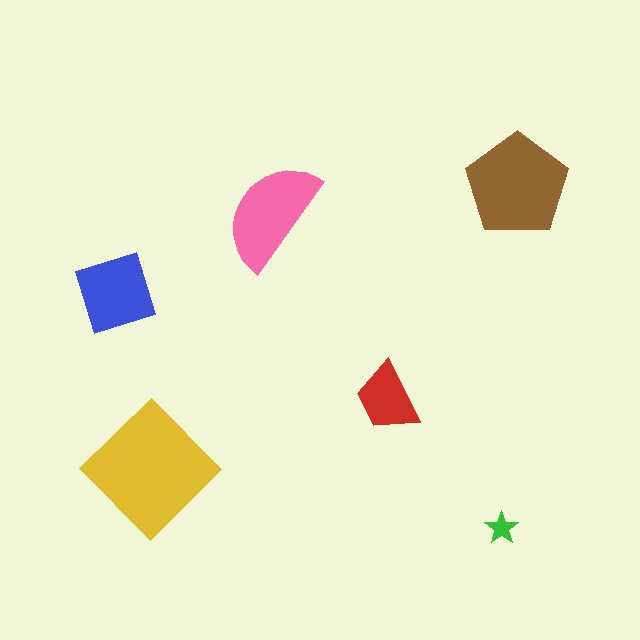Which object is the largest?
The yellow diamond.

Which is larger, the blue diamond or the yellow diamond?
The yellow diamond.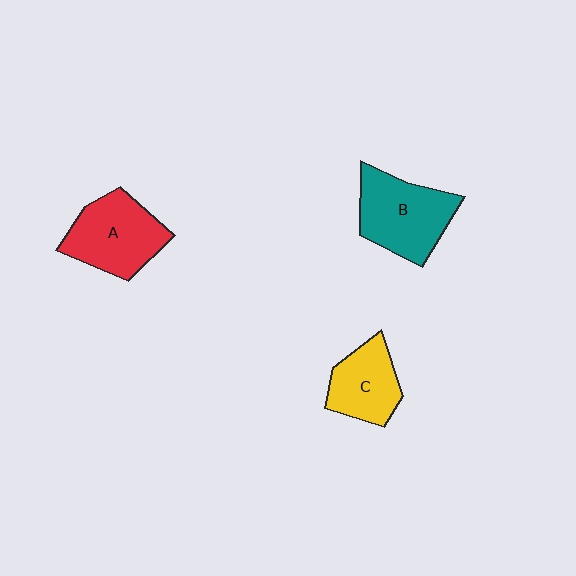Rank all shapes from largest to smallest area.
From largest to smallest: B (teal), A (red), C (yellow).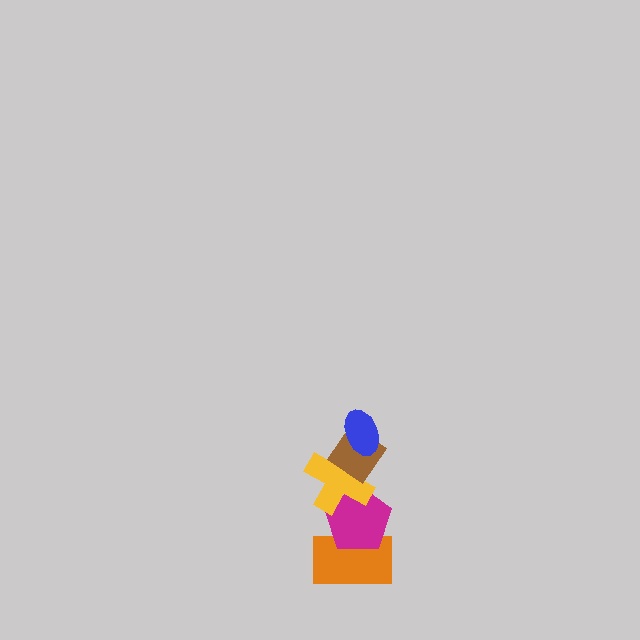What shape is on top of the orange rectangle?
The magenta pentagon is on top of the orange rectangle.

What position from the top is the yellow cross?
The yellow cross is 3rd from the top.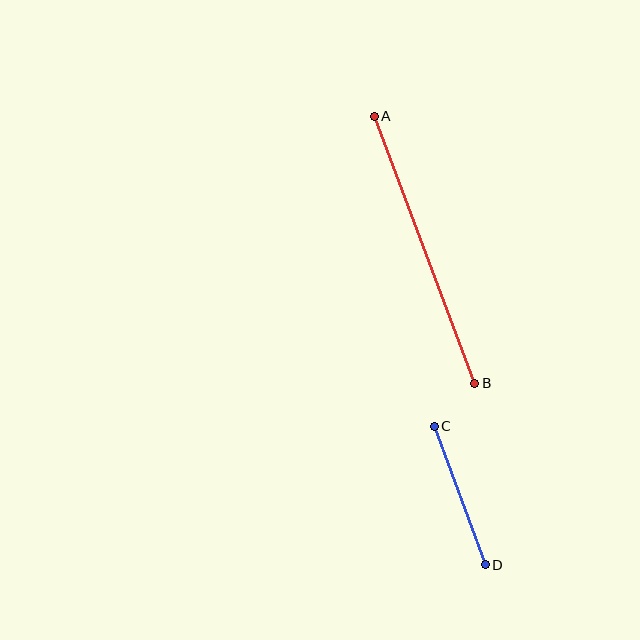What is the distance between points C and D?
The distance is approximately 148 pixels.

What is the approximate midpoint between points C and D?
The midpoint is at approximately (460, 495) pixels.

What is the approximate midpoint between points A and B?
The midpoint is at approximately (424, 250) pixels.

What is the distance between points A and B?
The distance is approximately 285 pixels.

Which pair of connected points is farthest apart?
Points A and B are farthest apart.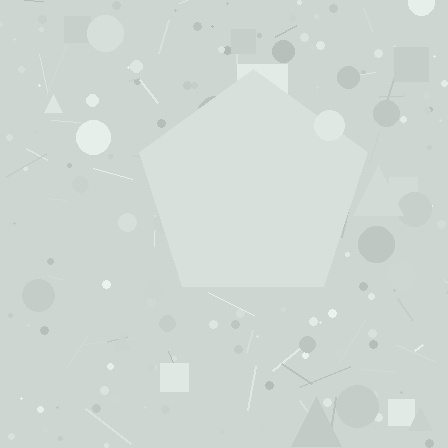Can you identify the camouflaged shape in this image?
The camouflaged shape is a pentagon.